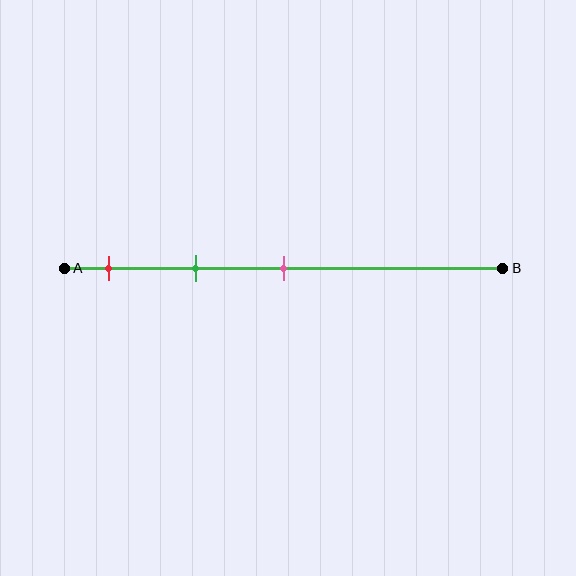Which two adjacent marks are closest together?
The red and green marks are the closest adjacent pair.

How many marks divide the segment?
There are 3 marks dividing the segment.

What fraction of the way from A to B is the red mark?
The red mark is approximately 10% (0.1) of the way from A to B.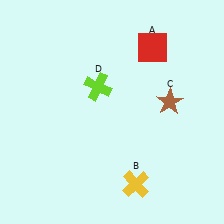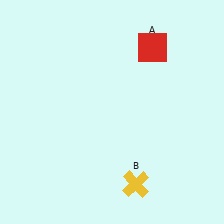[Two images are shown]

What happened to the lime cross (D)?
The lime cross (D) was removed in Image 2. It was in the top-left area of Image 1.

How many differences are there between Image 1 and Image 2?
There are 2 differences between the two images.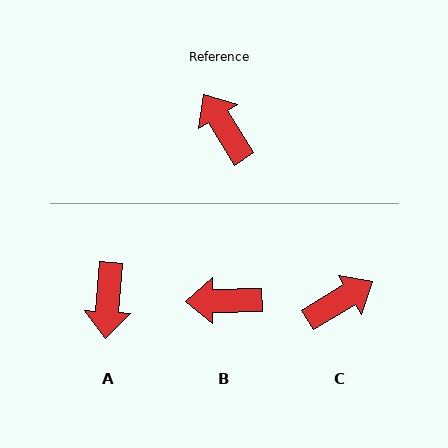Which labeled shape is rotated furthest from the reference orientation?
A, about 144 degrees away.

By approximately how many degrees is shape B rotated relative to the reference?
Approximately 59 degrees counter-clockwise.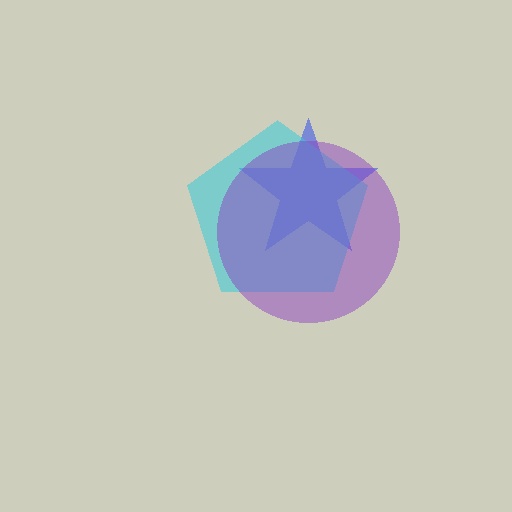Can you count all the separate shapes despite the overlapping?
Yes, there are 3 separate shapes.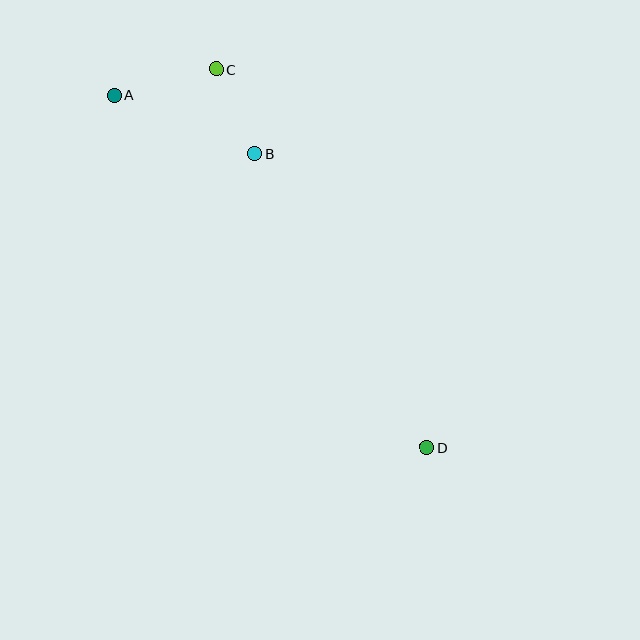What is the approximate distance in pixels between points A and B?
The distance between A and B is approximately 152 pixels.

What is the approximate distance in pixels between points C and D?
The distance between C and D is approximately 433 pixels.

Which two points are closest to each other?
Points B and C are closest to each other.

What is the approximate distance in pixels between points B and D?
The distance between B and D is approximately 341 pixels.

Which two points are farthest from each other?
Points A and D are farthest from each other.